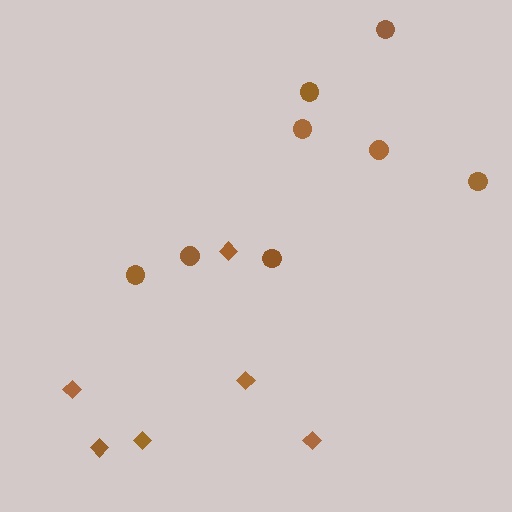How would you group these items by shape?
There are 2 groups: one group of circles (8) and one group of diamonds (6).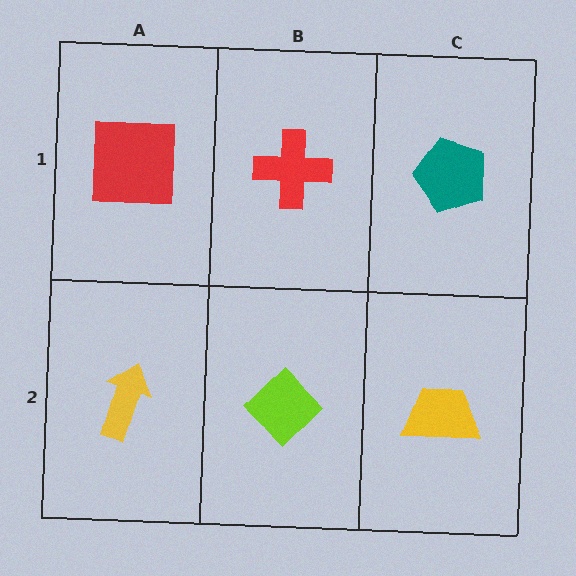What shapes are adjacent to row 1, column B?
A lime diamond (row 2, column B), a red square (row 1, column A), a teal pentagon (row 1, column C).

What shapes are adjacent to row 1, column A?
A yellow arrow (row 2, column A), a red cross (row 1, column B).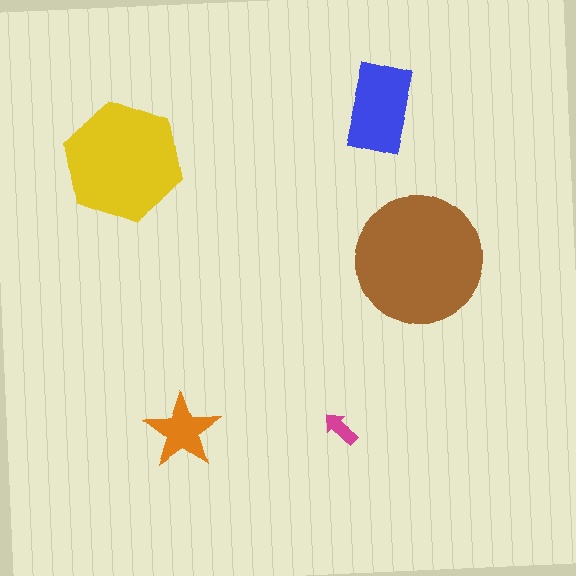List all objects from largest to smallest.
The brown circle, the yellow hexagon, the blue rectangle, the orange star, the magenta arrow.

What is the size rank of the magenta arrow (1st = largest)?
5th.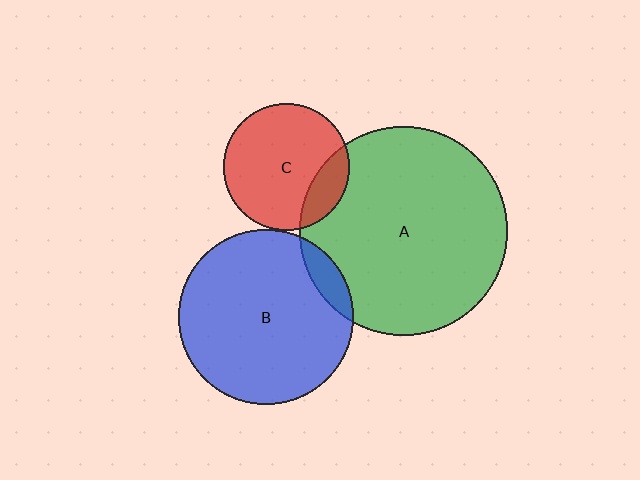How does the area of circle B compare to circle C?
Approximately 1.9 times.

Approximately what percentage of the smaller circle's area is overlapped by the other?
Approximately 20%.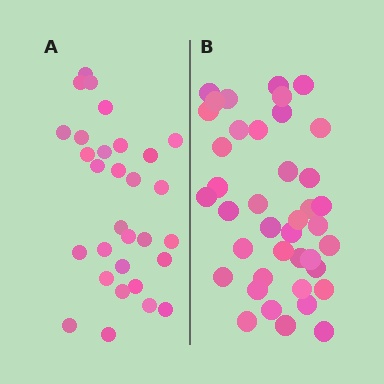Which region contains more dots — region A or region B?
Region B (the right region) has more dots.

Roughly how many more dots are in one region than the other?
Region B has roughly 10 or so more dots than region A.